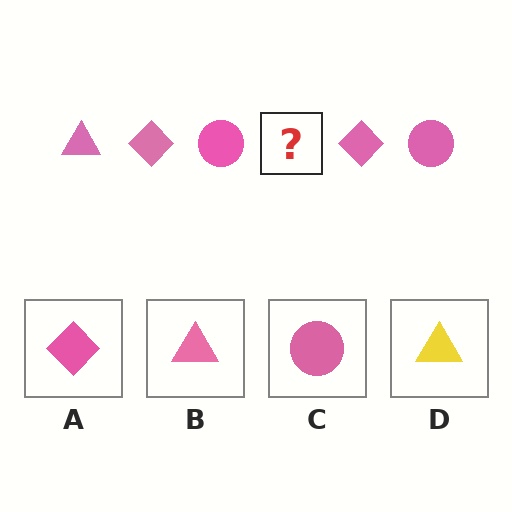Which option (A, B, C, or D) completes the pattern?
B.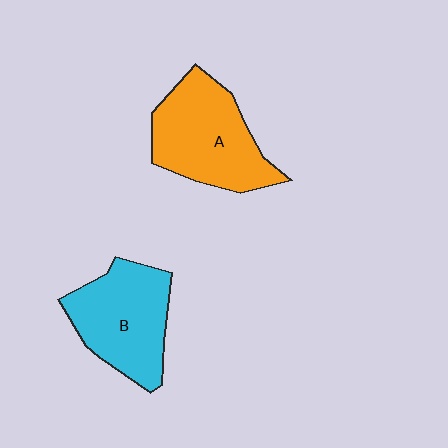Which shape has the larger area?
Shape A (orange).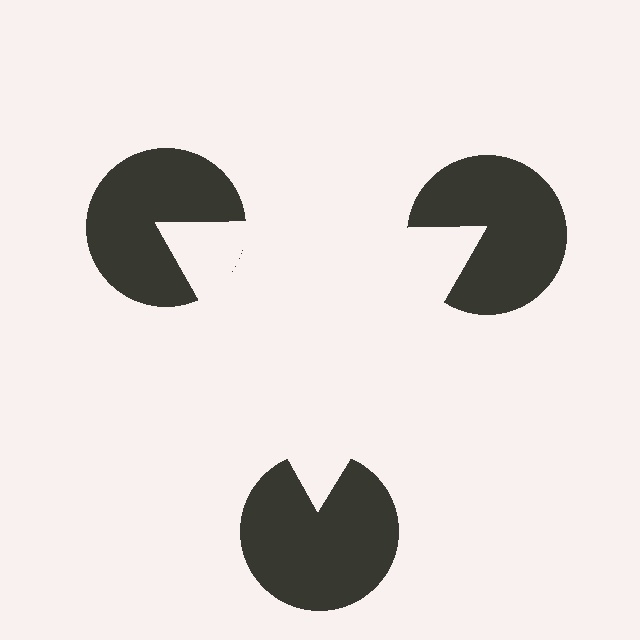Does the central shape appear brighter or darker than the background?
It typically appears slightly brighter than the background, even though no actual brightness change is drawn.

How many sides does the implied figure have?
3 sides.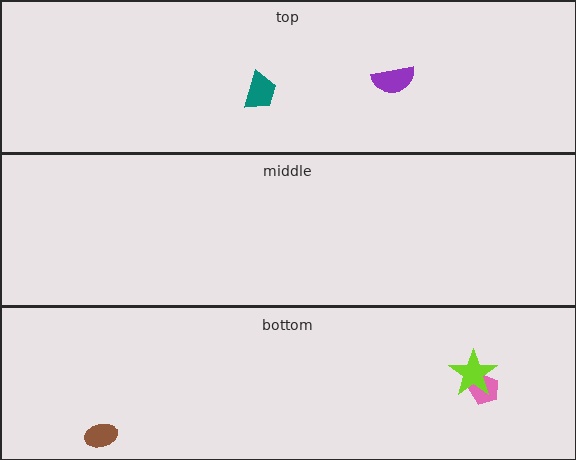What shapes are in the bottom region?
The brown ellipse, the pink pentagon, the lime star.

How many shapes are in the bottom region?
3.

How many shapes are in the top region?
2.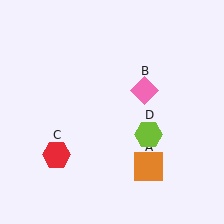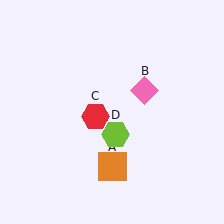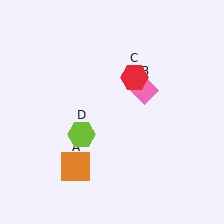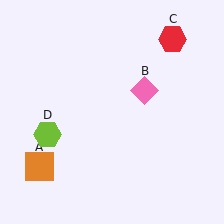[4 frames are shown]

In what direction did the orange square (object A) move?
The orange square (object A) moved left.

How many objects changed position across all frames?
3 objects changed position: orange square (object A), red hexagon (object C), lime hexagon (object D).